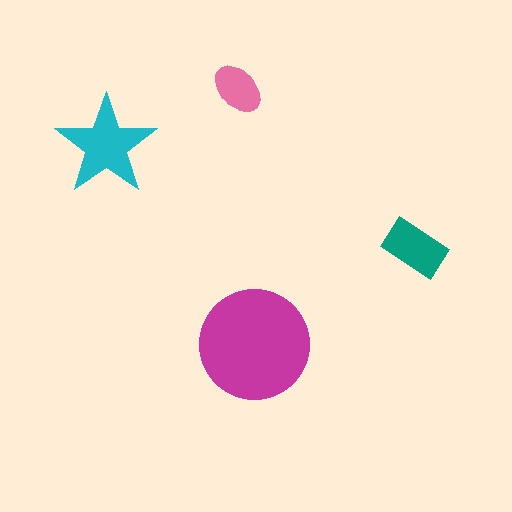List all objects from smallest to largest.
The pink ellipse, the teal rectangle, the cyan star, the magenta circle.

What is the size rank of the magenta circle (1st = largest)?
1st.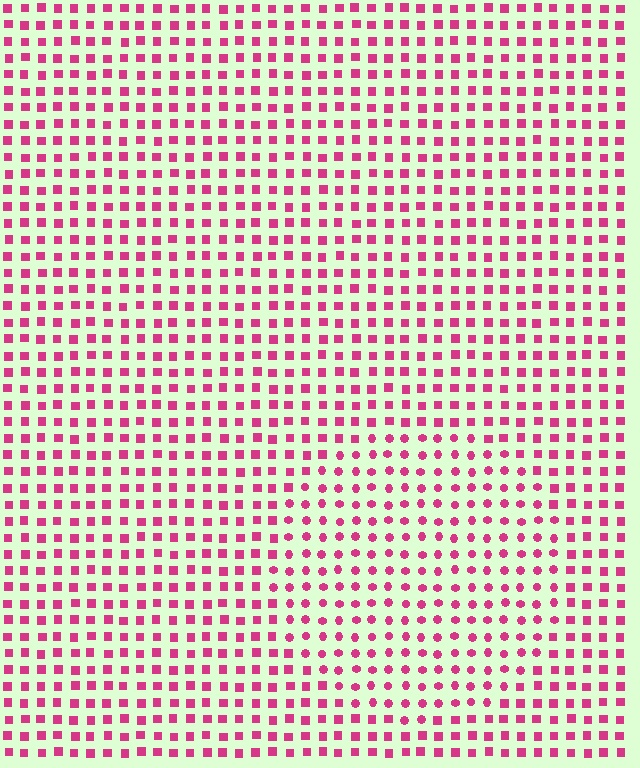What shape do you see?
I see a circle.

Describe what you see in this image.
The image is filled with small magenta elements arranged in a uniform grid. A circle-shaped region contains circles, while the surrounding area contains squares. The boundary is defined purely by the change in element shape.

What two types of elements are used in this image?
The image uses circles inside the circle region and squares outside it.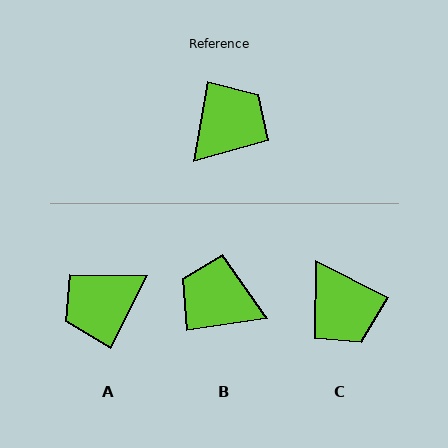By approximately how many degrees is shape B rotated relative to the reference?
Approximately 109 degrees counter-clockwise.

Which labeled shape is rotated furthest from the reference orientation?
A, about 163 degrees away.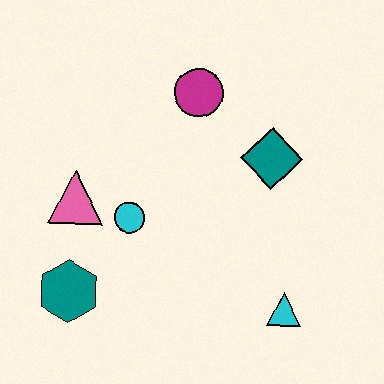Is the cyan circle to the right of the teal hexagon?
Yes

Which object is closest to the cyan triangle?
The teal diamond is closest to the cyan triangle.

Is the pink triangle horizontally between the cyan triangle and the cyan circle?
No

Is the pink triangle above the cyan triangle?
Yes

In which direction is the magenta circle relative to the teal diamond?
The magenta circle is to the left of the teal diamond.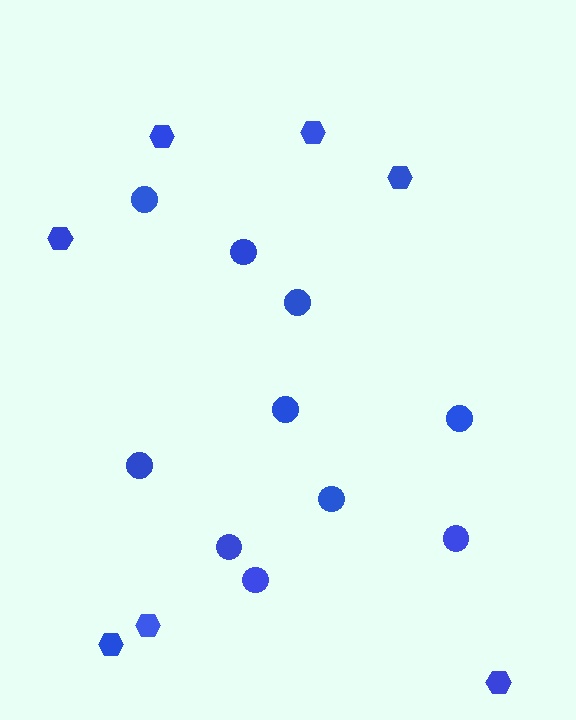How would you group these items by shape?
There are 2 groups: one group of hexagons (7) and one group of circles (10).